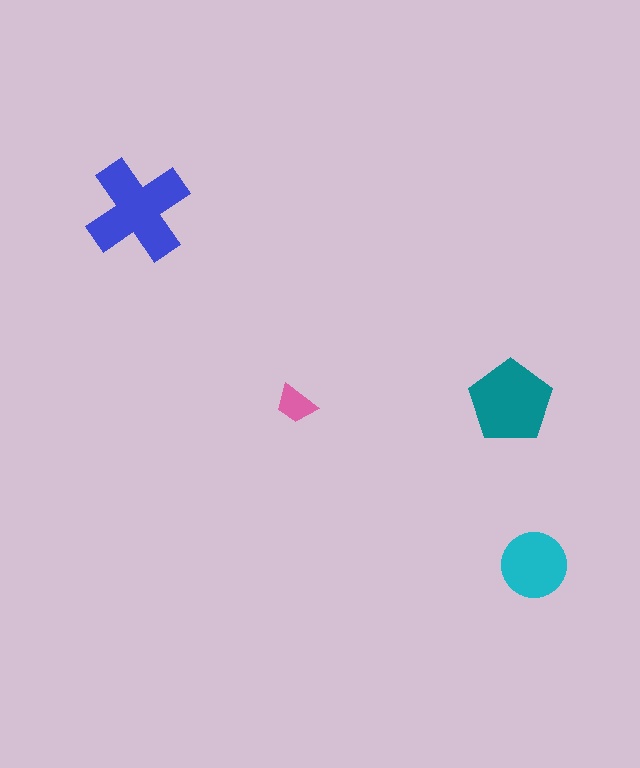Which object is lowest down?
The cyan circle is bottommost.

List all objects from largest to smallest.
The blue cross, the teal pentagon, the cyan circle, the pink trapezoid.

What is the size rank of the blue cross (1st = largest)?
1st.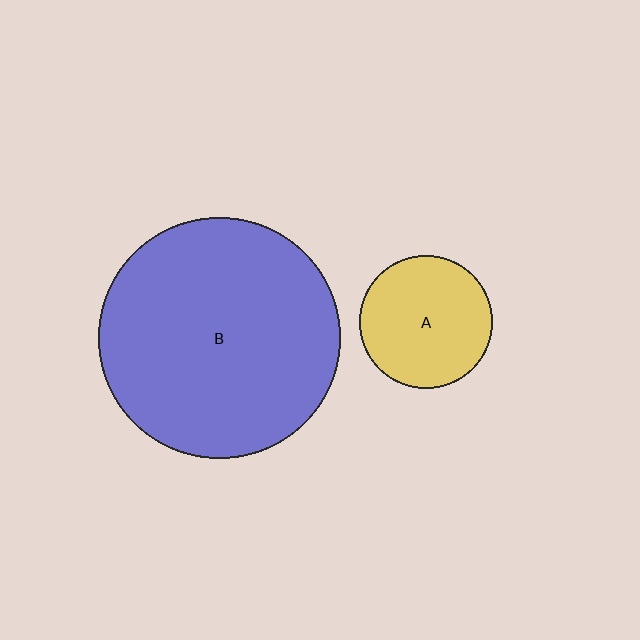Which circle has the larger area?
Circle B (blue).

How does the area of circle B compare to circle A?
Approximately 3.3 times.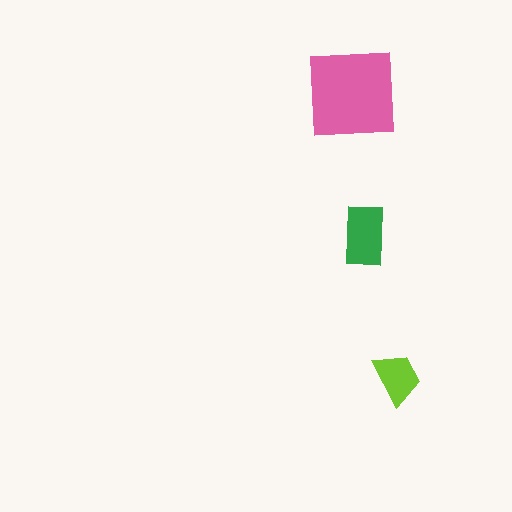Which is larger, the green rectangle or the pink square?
The pink square.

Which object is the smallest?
The lime trapezoid.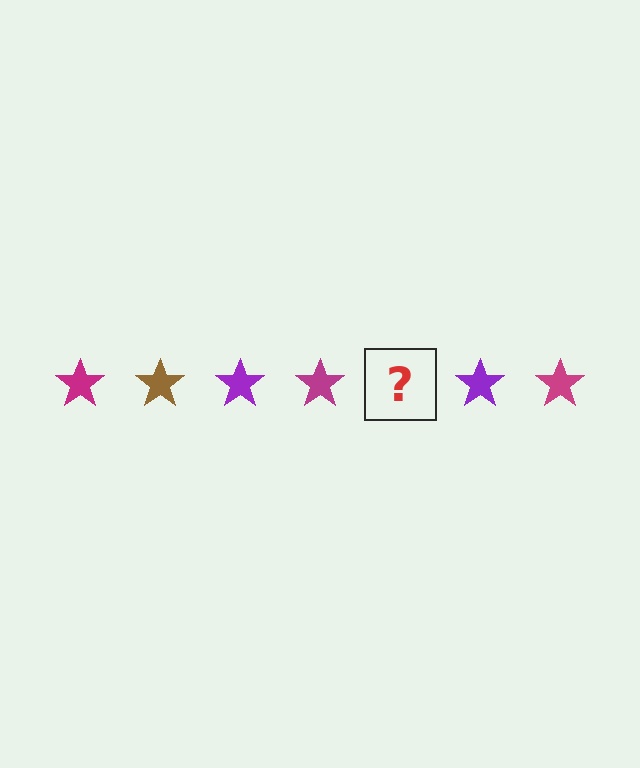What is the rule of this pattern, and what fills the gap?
The rule is that the pattern cycles through magenta, brown, purple stars. The gap should be filled with a brown star.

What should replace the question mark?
The question mark should be replaced with a brown star.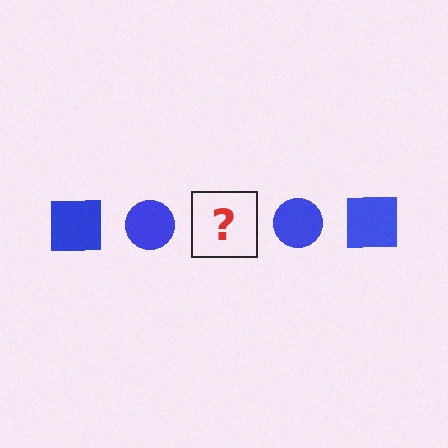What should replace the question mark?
The question mark should be replaced with a blue square.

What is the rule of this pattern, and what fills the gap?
The rule is that the pattern cycles through square, circle shapes in blue. The gap should be filled with a blue square.